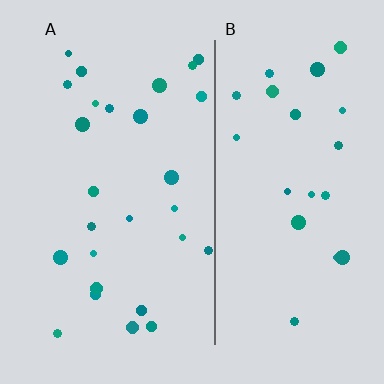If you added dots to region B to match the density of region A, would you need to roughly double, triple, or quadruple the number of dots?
Approximately double.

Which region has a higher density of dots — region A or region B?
A (the left).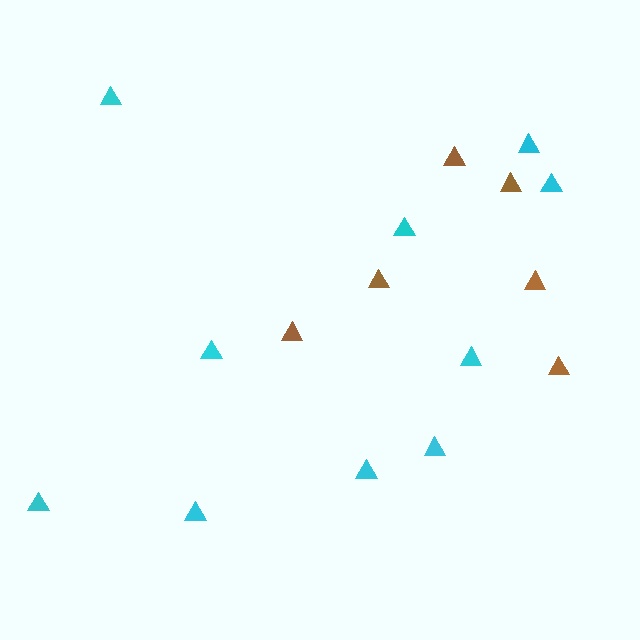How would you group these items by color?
There are 2 groups: one group of brown triangles (6) and one group of cyan triangles (10).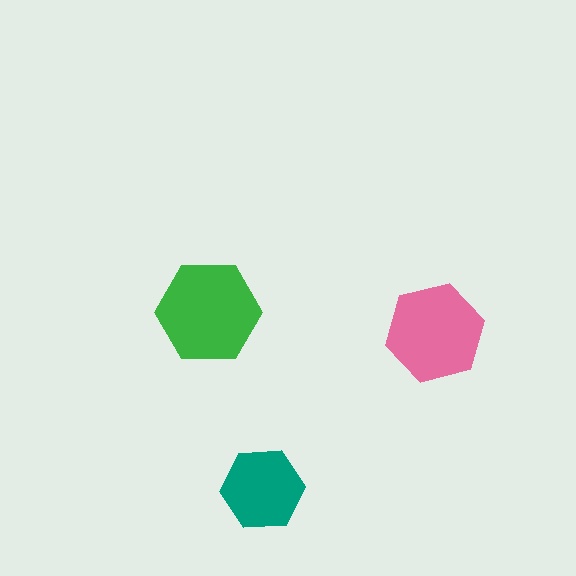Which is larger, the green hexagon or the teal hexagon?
The green one.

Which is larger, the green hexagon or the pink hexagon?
The green one.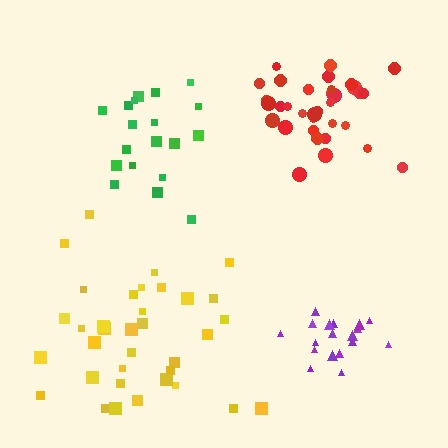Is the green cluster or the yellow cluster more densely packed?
Green.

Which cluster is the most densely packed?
Purple.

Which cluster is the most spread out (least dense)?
Yellow.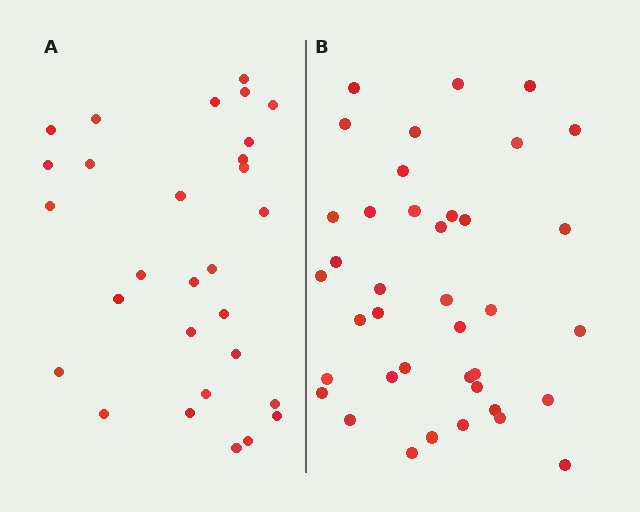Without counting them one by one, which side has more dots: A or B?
Region B (the right region) has more dots.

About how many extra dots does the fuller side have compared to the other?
Region B has roughly 10 or so more dots than region A.